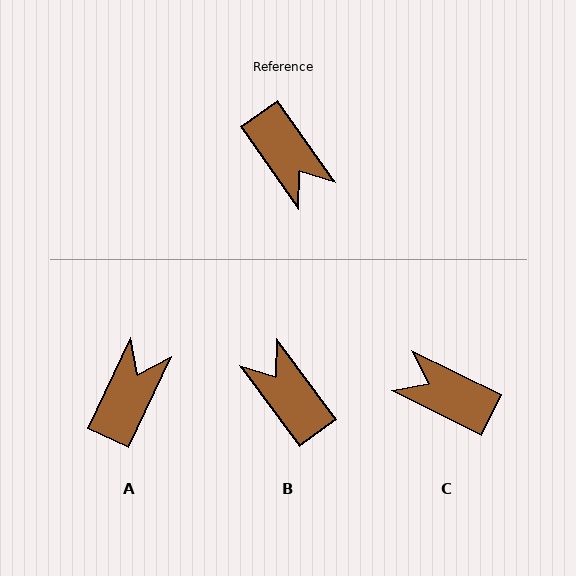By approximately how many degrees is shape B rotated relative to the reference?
Approximately 178 degrees clockwise.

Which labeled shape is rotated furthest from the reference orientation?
B, about 178 degrees away.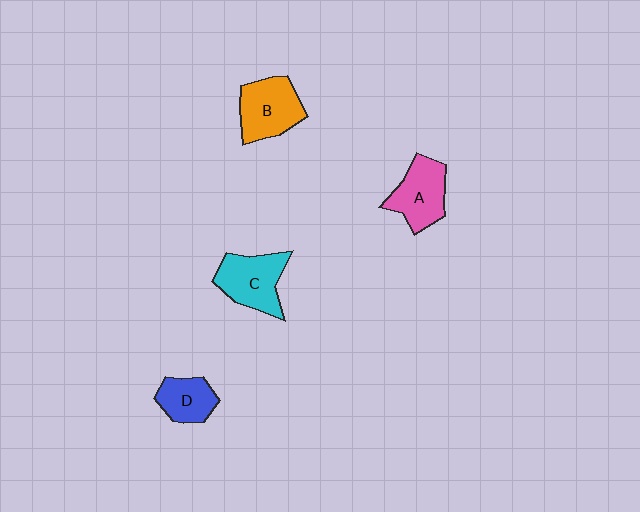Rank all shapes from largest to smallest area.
From largest to smallest: C (cyan), B (orange), A (pink), D (blue).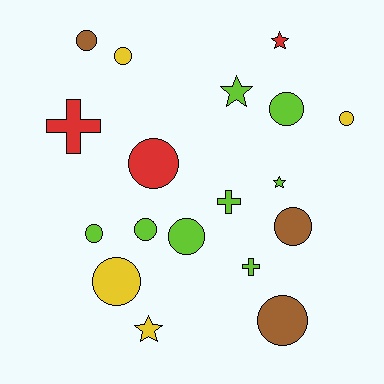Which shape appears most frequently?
Circle, with 11 objects.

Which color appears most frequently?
Lime, with 8 objects.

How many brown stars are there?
There are no brown stars.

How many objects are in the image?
There are 18 objects.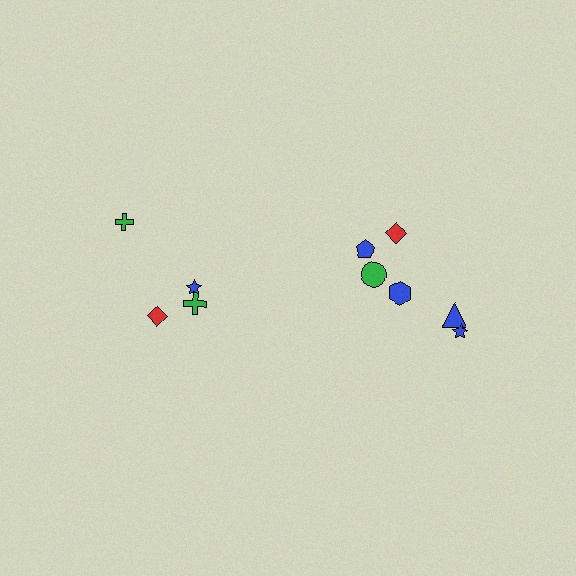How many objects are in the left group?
There are 4 objects.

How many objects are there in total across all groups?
There are 10 objects.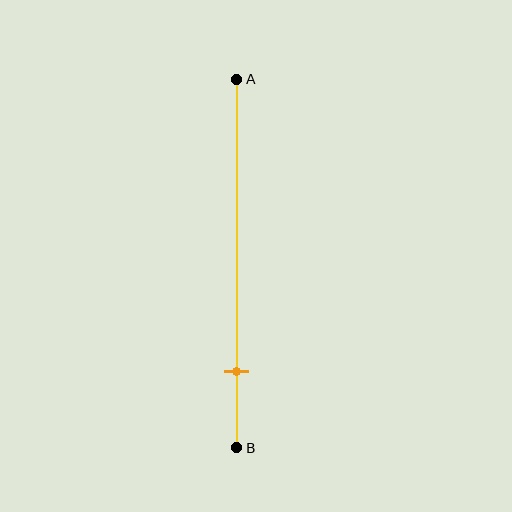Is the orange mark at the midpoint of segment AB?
No, the mark is at about 80% from A, not at the 50% midpoint.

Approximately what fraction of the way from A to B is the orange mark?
The orange mark is approximately 80% of the way from A to B.